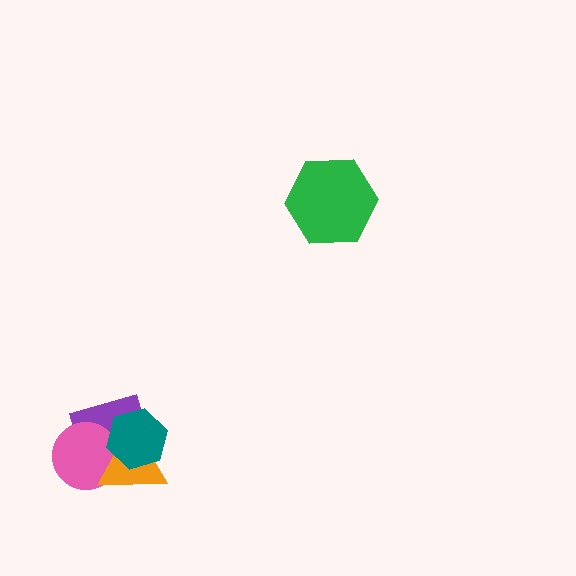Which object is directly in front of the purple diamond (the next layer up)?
The pink circle is directly in front of the purple diamond.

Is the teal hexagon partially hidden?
No, no other shape covers it.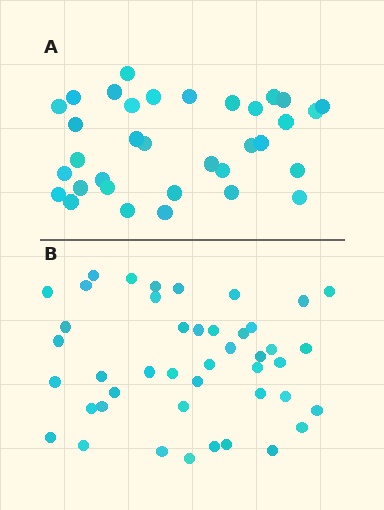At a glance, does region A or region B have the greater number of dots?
Region B (the bottom region) has more dots.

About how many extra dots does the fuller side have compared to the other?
Region B has roughly 10 or so more dots than region A.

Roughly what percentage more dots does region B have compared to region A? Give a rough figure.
About 30% more.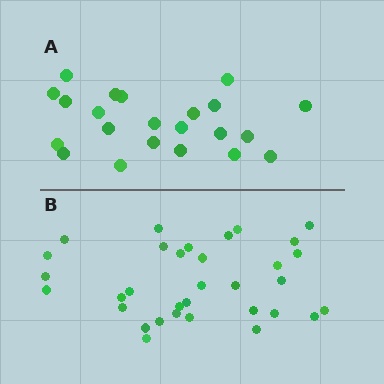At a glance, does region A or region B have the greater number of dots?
Region B (the bottom region) has more dots.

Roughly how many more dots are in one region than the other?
Region B has roughly 12 or so more dots than region A.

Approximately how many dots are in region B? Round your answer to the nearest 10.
About 30 dots. (The exact count is 33, which rounds to 30.)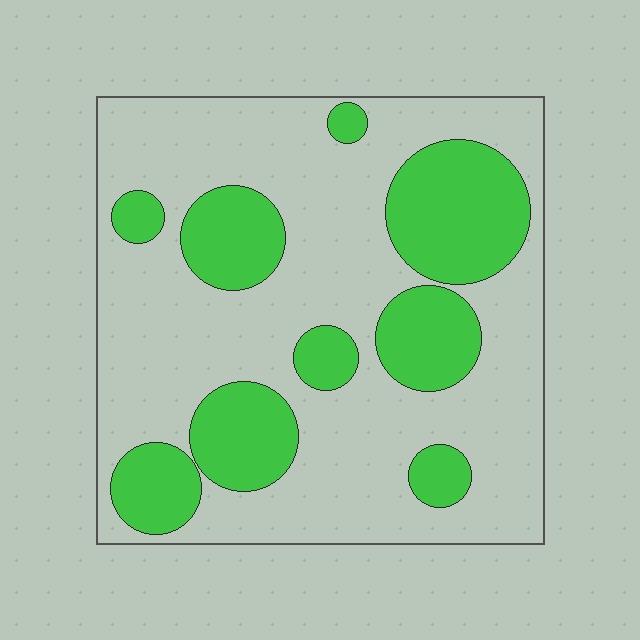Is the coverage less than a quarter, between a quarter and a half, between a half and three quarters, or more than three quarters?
Between a quarter and a half.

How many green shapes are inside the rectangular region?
9.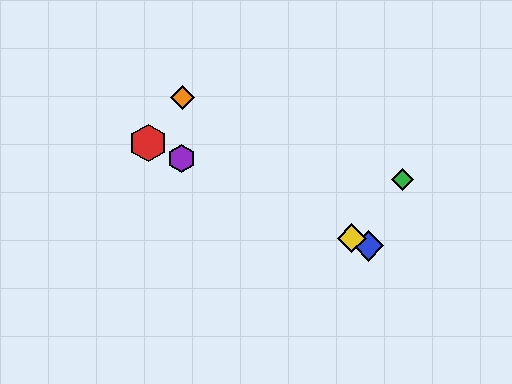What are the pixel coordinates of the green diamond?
The green diamond is at (402, 180).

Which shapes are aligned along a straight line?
The red hexagon, the blue diamond, the yellow diamond, the purple hexagon are aligned along a straight line.